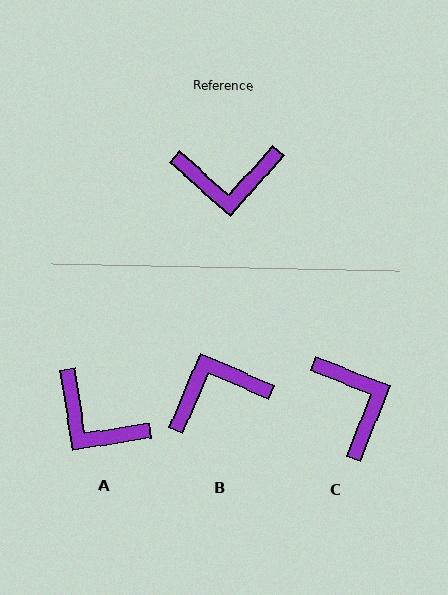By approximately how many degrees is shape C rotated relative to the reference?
Approximately 110 degrees counter-clockwise.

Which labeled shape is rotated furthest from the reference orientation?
B, about 161 degrees away.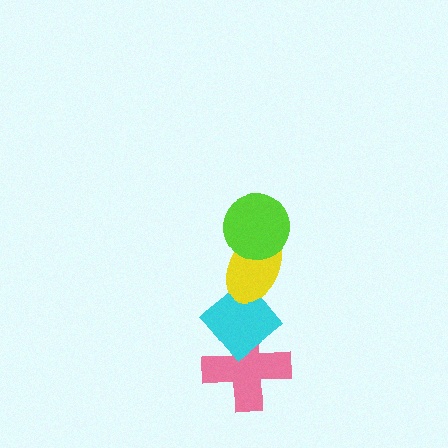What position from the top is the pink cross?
The pink cross is 4th from the top.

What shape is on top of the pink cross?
The cyan diamond is on top of the pink cross.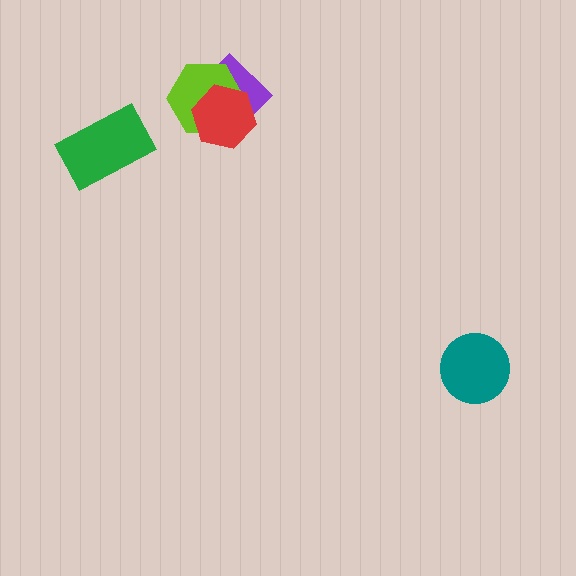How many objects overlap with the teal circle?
0 objects overlap with the teal circle.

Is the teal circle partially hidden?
No, no other shape covers it.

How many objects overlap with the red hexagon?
2 objects overlap with the red hexagon.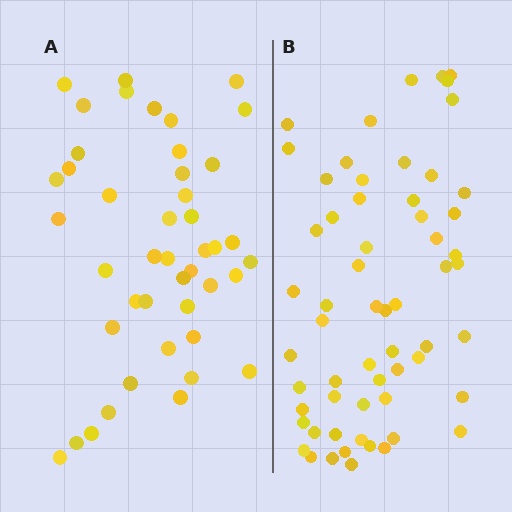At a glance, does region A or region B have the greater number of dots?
Region B (the right region) has more dots.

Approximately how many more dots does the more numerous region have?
Region B has approximately 15 more dots than region A.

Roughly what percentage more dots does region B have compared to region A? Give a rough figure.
About 35% more.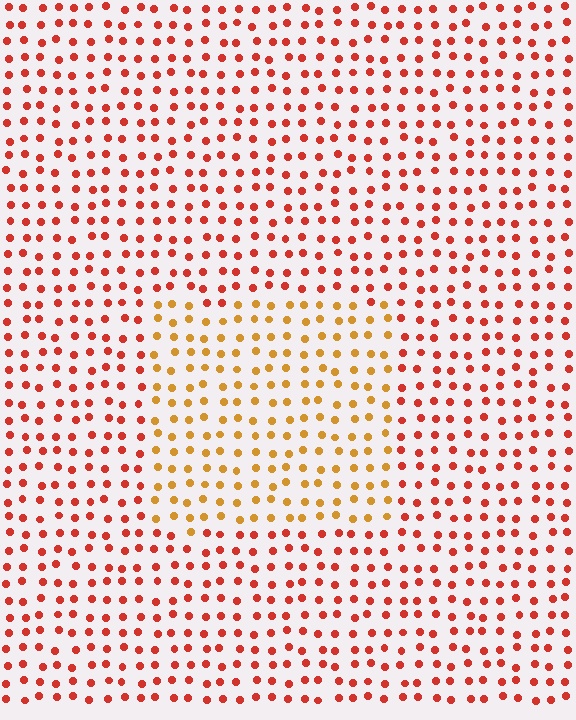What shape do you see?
I see a rectangle.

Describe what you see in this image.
The image is filled with small red elements in a uniform arrangement. A rectangle-shaped region is visible where the elements are tinted to a slightly different hue, forming a subtle color boundary.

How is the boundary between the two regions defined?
The boundary is defined purely by a slight shift in hue (about 35 degrees). Spacing, size, and orientation are identical on both sides.